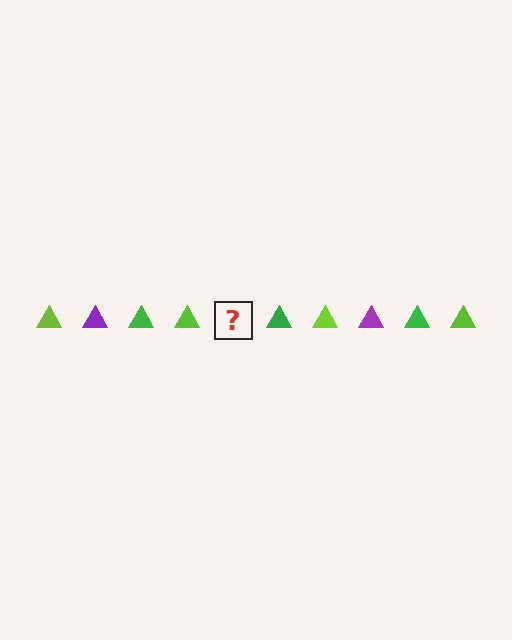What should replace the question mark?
The question mark should be replaced with a purple triangle.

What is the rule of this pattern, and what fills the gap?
The rule is that the pattern cycles through lime, purple, green triangles. The gap should be filled with a purple triangle.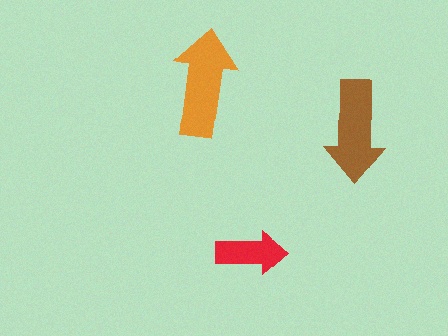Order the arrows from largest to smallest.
the orange one, the brown one, the red one.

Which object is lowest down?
The red arrow is bottommost.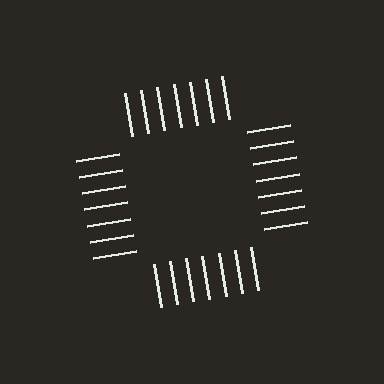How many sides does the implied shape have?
4 sides — the line-ends trace a square.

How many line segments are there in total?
28 — 7 along each of the 4 edges.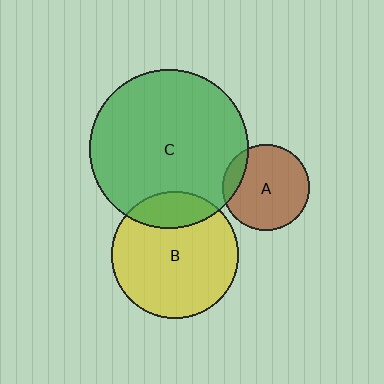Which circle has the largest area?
Circle C (green).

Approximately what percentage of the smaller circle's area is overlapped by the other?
Approximately 20%.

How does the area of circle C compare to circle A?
Approximately 3.3 times.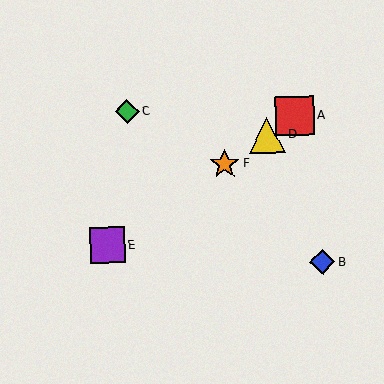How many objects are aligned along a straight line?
4 objects (A, D, E, F) are aligned along a straight line.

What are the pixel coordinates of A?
Object A is at (295, 116).